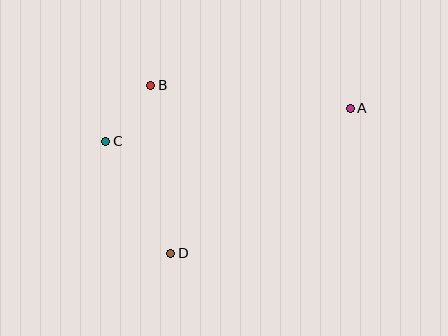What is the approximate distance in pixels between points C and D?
The distance between C and D is approximately 129 pixels.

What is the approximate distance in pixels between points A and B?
The distance between A and B is approximately 201 pixels.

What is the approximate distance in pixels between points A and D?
The distance between A and D is approximately 231 pixels.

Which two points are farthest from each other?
Points A and C are farthest from each other.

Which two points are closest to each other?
Points B and C are closest to each other.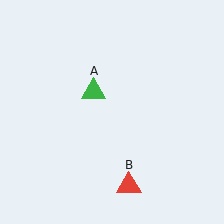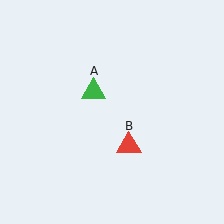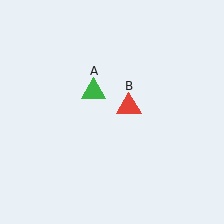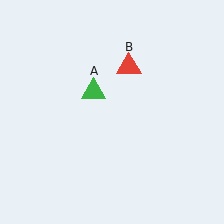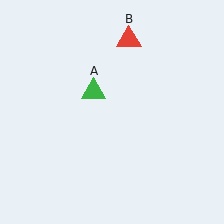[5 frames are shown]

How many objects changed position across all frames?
1 object changed position: red triangle (object B).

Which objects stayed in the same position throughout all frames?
Green triangle (object A) remained stationary.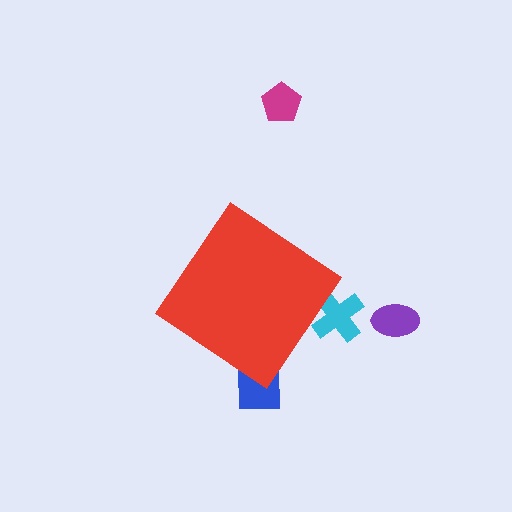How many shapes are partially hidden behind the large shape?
2 shapes are partially hidden.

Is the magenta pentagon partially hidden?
No, the magenta pentagon is fully visible.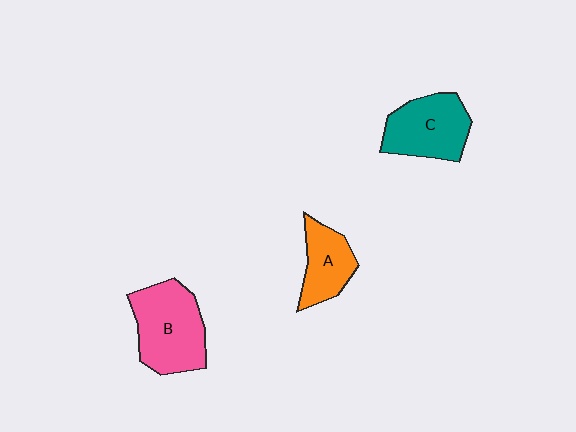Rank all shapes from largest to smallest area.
From largest to smallest: B (pink), C (teal), A (orange).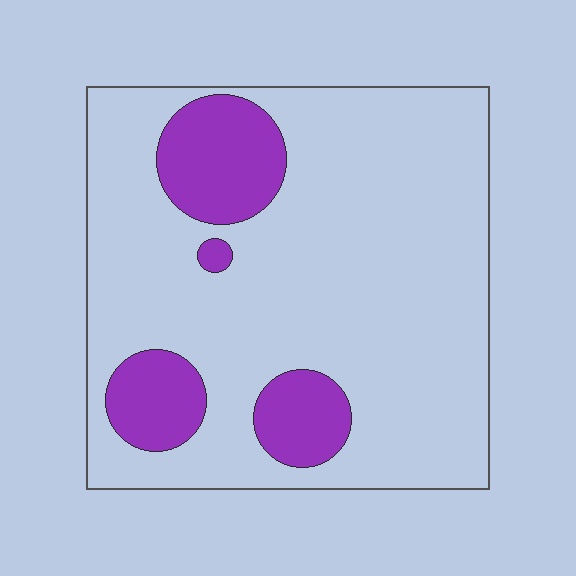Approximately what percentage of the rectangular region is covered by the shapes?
Approximately 20%.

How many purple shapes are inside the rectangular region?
4.